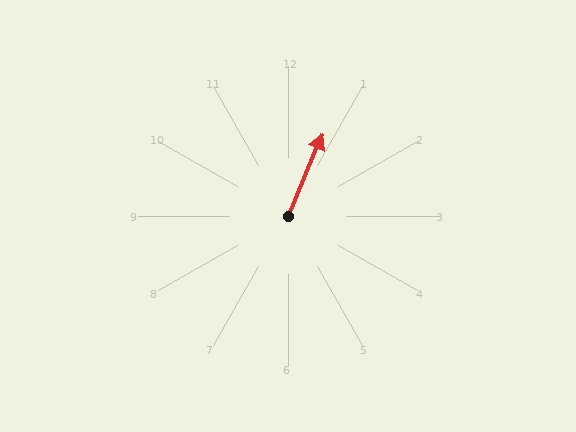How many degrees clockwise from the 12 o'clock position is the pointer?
Approximately 23 degrees.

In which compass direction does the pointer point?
Northeast.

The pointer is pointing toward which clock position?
Roughly 1 o'clock.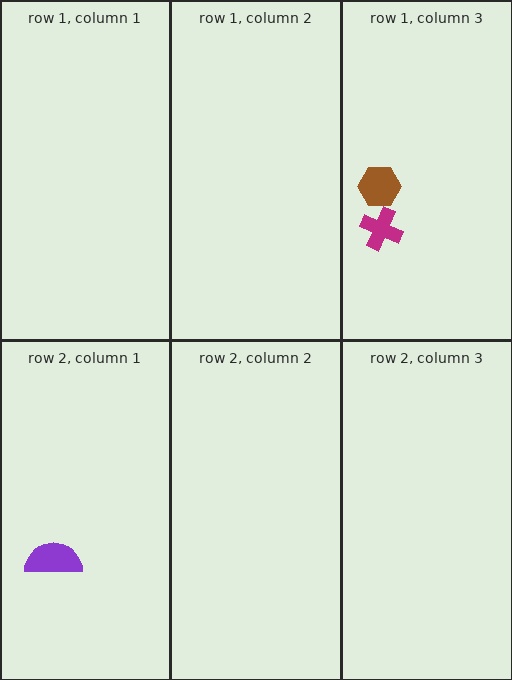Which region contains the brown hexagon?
The row 1, column 3 region.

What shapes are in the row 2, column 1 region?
The purple semicircle.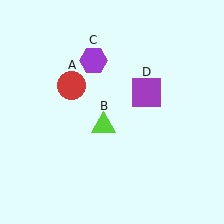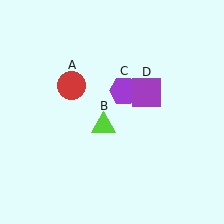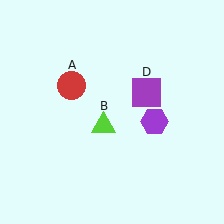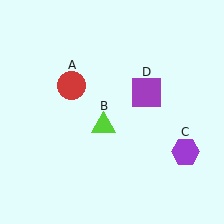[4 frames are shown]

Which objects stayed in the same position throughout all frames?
Red circle (object A) and lime triangle (object B) and purple square (object D) remained stationary.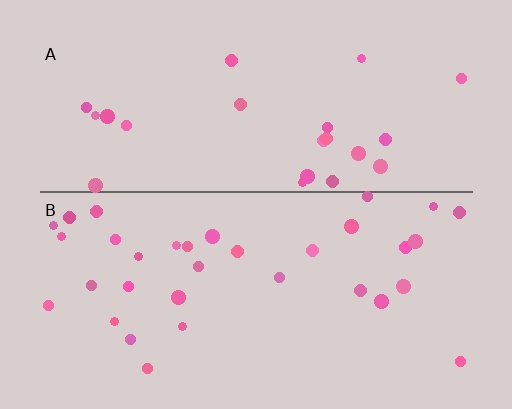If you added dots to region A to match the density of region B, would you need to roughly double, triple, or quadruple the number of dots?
Approximately double.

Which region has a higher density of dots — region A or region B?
B (the bottom).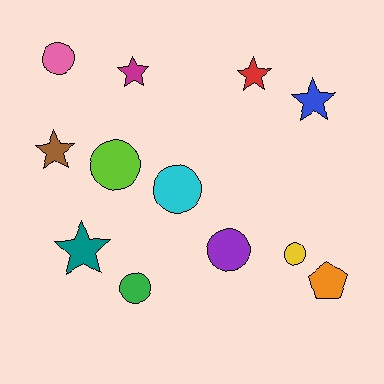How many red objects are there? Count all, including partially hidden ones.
There is 1 red object.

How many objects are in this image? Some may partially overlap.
There are 12 objects.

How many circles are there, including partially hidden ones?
There are 6 circles.